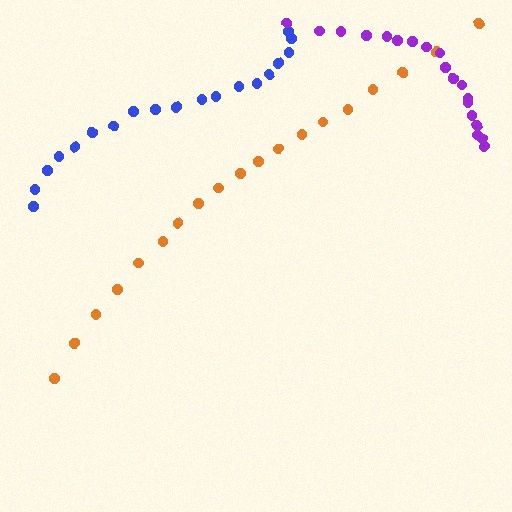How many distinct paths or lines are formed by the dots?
There are 3 distinct paths.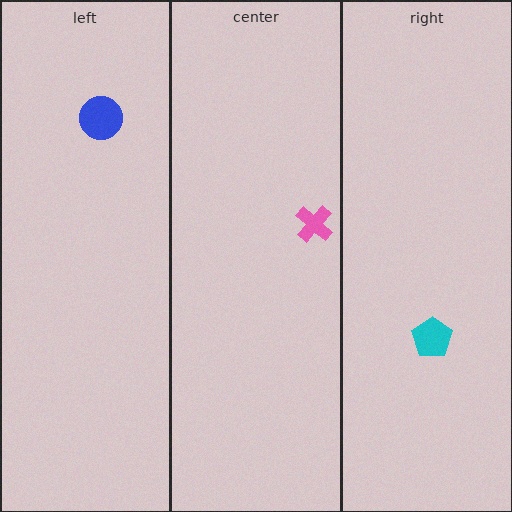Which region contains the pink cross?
The center region.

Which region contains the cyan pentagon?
The right region.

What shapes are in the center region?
The pink cross.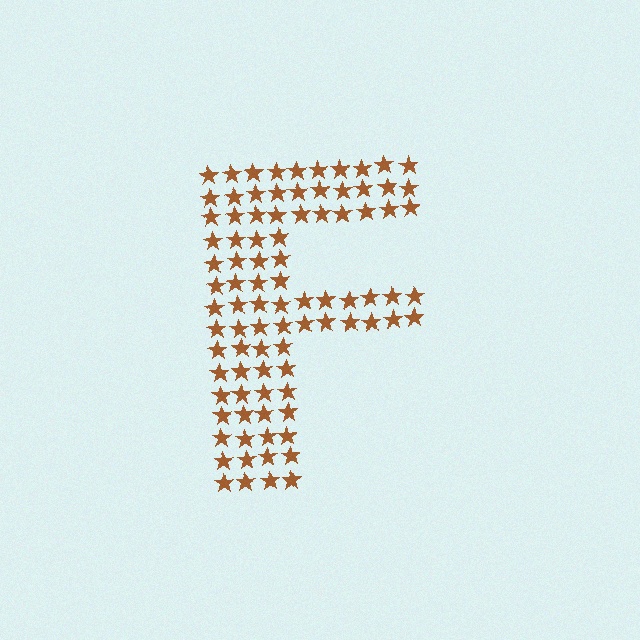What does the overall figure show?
The overall figure shows the letter F.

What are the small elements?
The small elements are stars.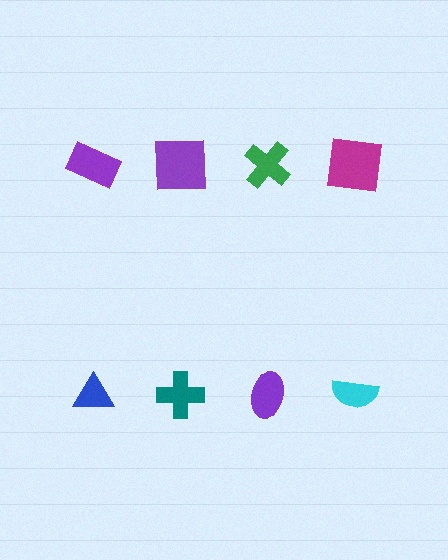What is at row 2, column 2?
A teal cross.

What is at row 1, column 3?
A green cross.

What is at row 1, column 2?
A purple square.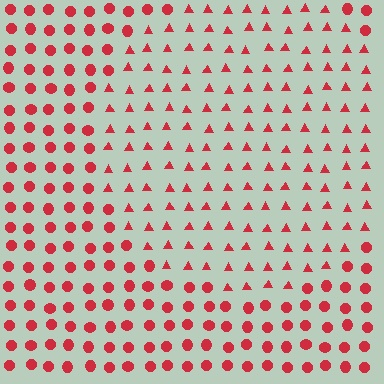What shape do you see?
I see a circle.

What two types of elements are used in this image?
The image uses triangles inside the circle region and circles outside it.